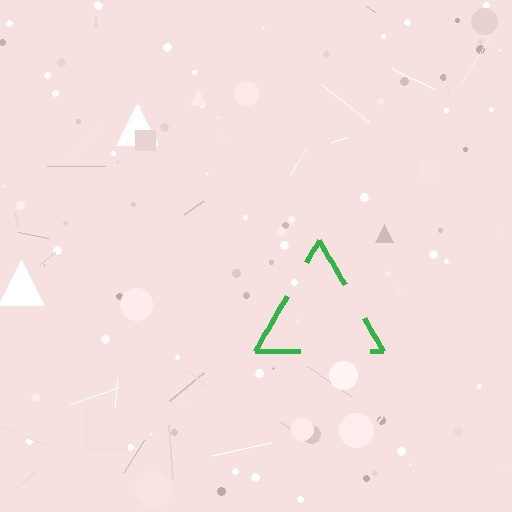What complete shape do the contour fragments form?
The contour fragments form a triangle.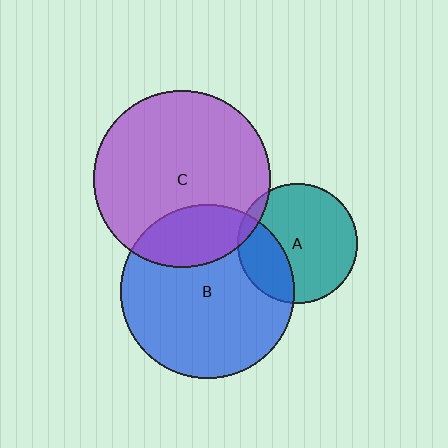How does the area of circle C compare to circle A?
Approximately 2.2 times.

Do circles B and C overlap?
Yes.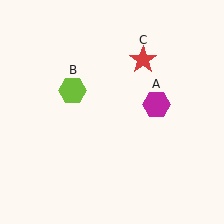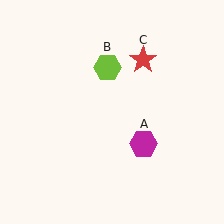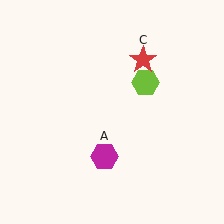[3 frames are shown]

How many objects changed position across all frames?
2 objects changed position: magenta hexagon (object A), lime hexagon (object B).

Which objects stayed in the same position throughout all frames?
Red star (object C) remained stationary.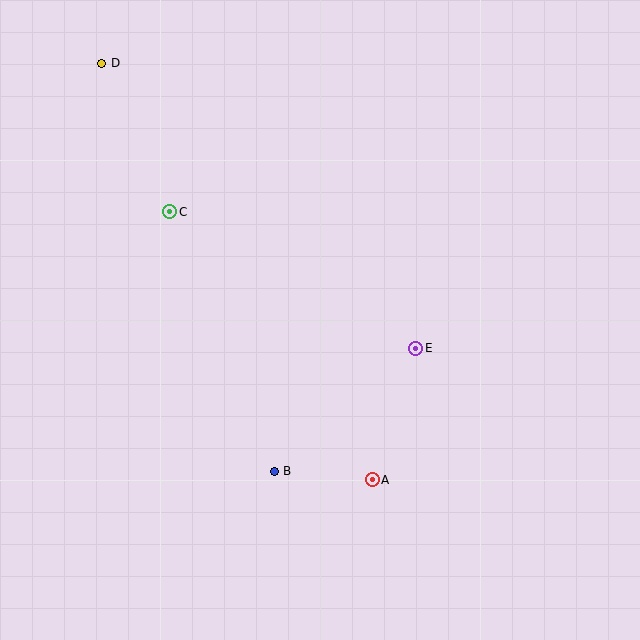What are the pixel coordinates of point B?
Point B is at (274, 471).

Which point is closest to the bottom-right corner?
Point A is closest to the bottom-right corner.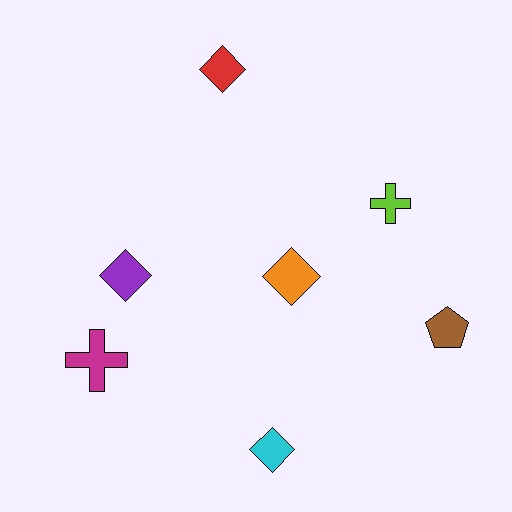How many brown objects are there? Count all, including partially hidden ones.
There is 1 brown object.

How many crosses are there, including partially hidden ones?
There are 2 crosses.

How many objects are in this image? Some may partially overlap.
There are 7 objects.